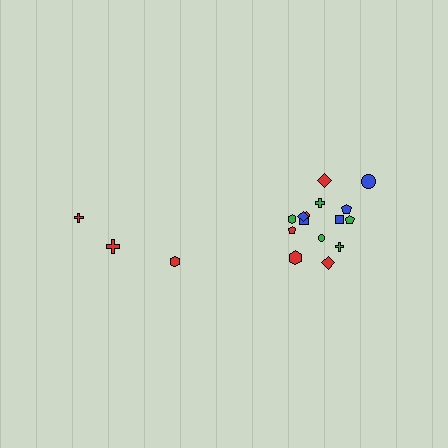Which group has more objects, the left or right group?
The right group.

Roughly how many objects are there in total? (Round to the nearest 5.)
Roughly 20 objects in total.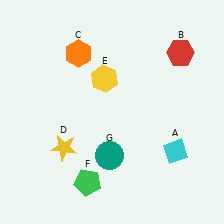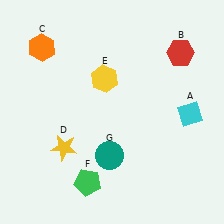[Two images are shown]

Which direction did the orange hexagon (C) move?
The orange hexagon (C) moved left.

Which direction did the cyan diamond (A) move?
The cyan diamond (A) moved up.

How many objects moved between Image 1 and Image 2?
2 objects moved between the two images.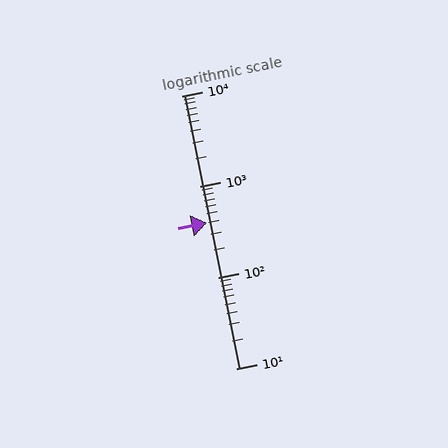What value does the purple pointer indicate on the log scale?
The pointer indicates approximately 400.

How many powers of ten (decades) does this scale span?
The scale spans 3 decades, from 10 to 10000.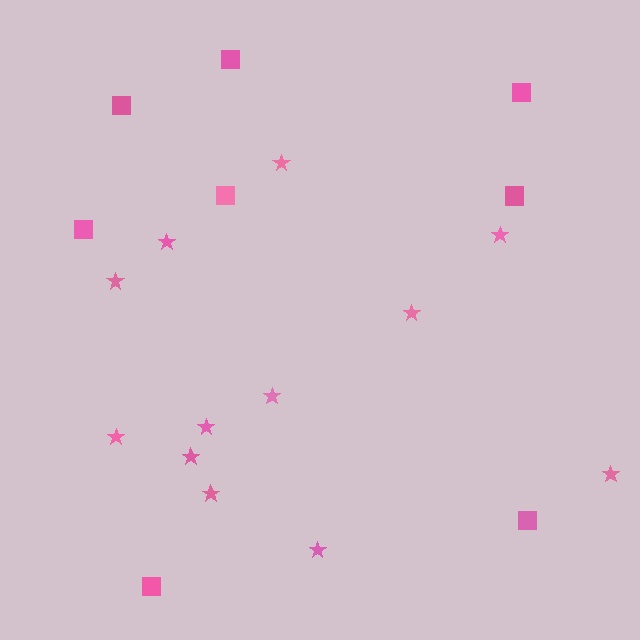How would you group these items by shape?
There are 2 groups: one group of stars (12) and one group of squares (8).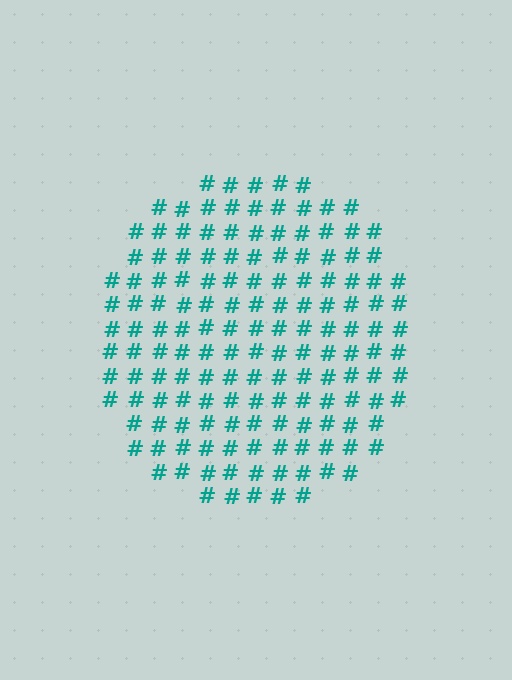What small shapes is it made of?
It is made of small hash symbols.